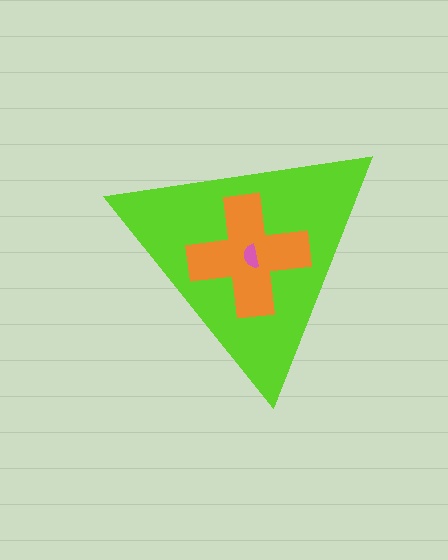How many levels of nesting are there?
3.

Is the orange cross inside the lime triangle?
Yes.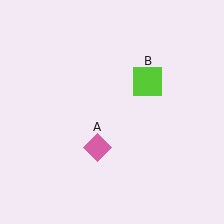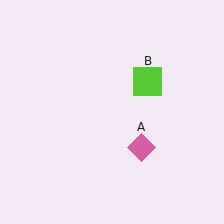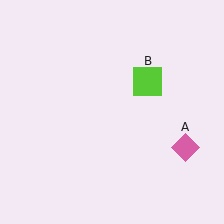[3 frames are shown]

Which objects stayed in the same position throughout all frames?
Lime square (object B) remained stationary.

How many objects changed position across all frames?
1 object changed position: pink diamond (object A).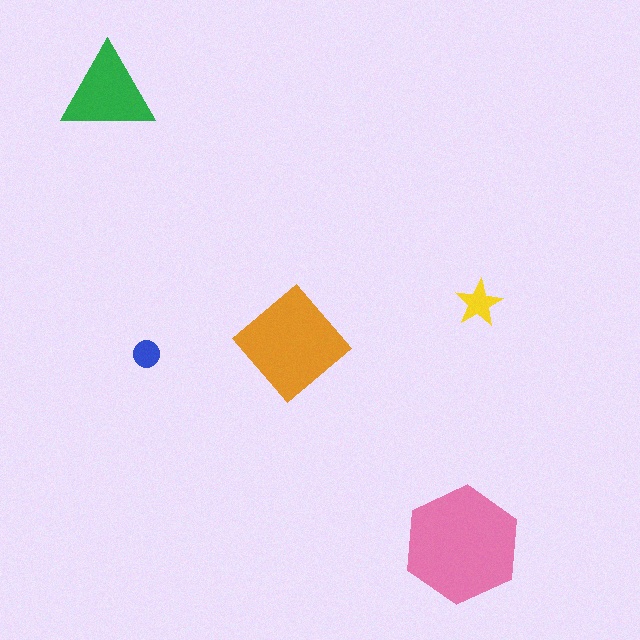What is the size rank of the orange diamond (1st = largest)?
2nd.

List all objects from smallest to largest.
The blue circle, the yellow star, the green triangle, the orange diamond, the pink hexagon.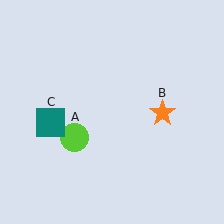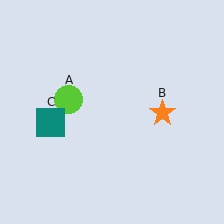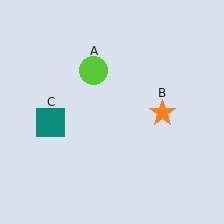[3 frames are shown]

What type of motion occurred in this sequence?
The lime circle (object A) rotated clockwise around the center of the scene.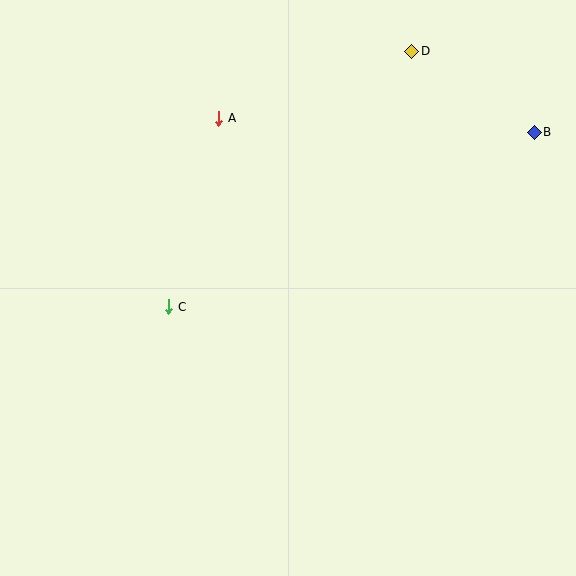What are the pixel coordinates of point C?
Point C is at (169, 307).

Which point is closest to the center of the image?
Point C at (169, 307) is closest to the center.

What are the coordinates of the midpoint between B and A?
The midpoint between B and A is at (377, 125).